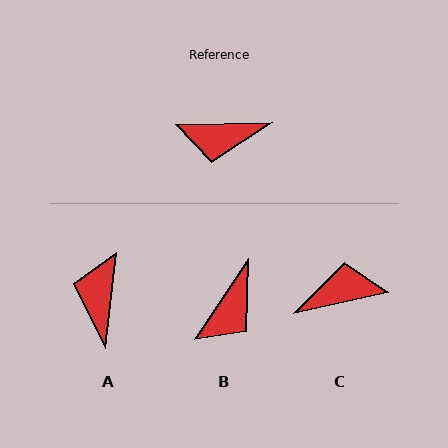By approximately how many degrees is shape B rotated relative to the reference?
Approximately 55 degrees counter-clockwise.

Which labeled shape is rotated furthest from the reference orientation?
C, about 169 degrees away.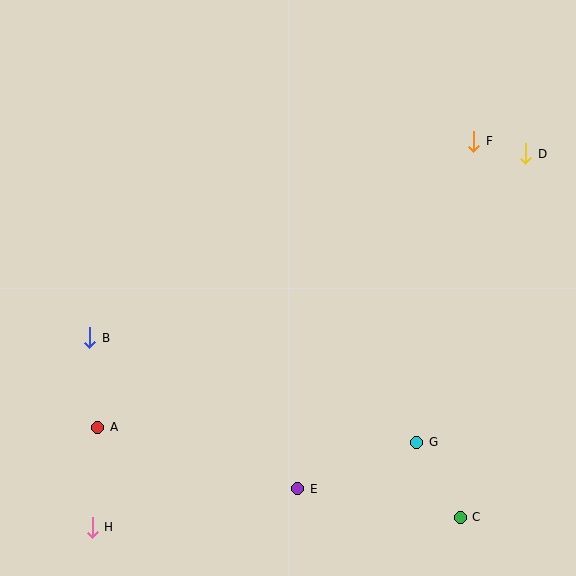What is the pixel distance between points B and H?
The distance between B and H is 189 pixels.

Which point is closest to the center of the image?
Point E at (298, 489) is closest to the center.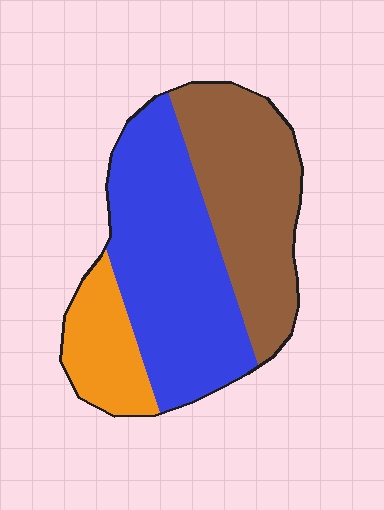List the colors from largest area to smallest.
From largest to smallest: blue, brown, orange.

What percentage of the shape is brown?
Brown takes up about three eighths (3/8) of the shape.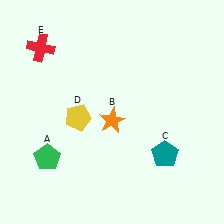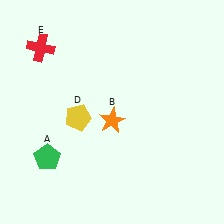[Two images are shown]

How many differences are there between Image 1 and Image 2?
There is 1 difference between the two images.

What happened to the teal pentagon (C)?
The teal pentagon (C) was removed in Image 2. It was in the bottom-right area of Image 1.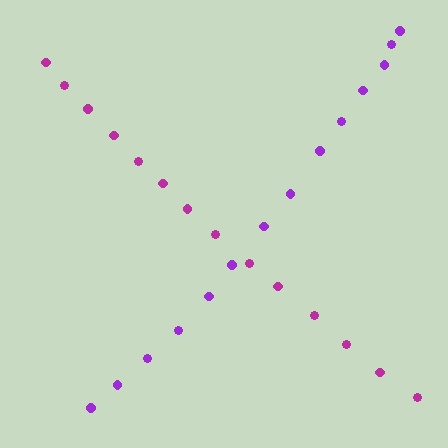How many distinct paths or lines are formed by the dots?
There are 2 distinct paths.